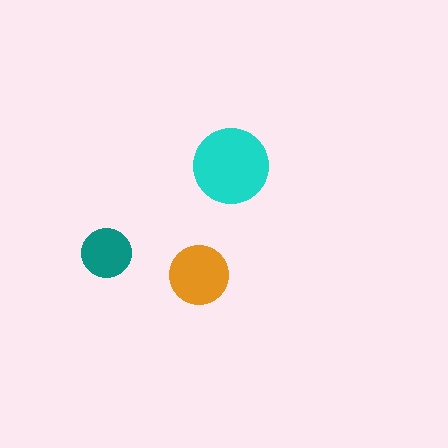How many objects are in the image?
There are 3 objects in the image.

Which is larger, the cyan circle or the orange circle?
The cyan one.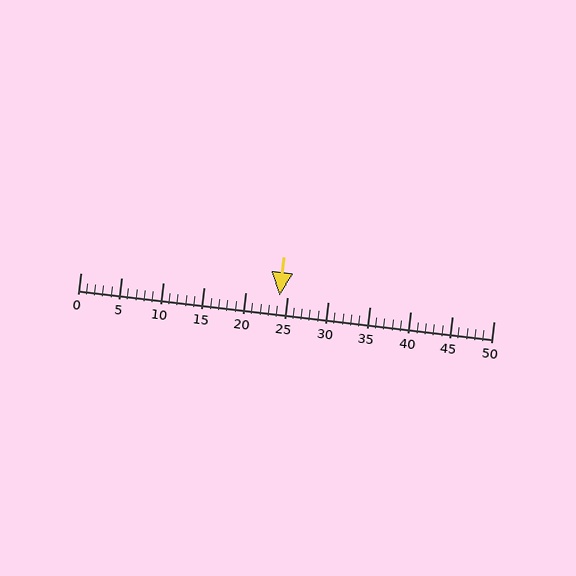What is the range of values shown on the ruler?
The ruler shows values from 0 to 50.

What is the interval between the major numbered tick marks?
The major tick marks are spaced 5 units apart.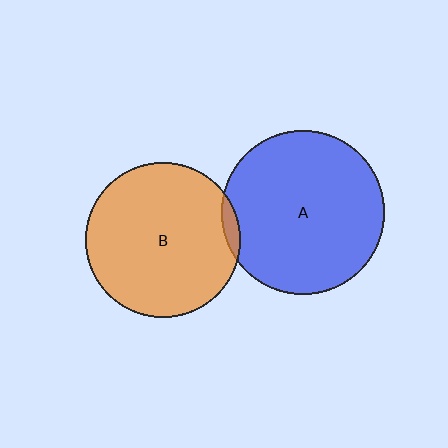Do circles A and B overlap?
Yes.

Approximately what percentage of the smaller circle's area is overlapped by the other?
Approximately 5%.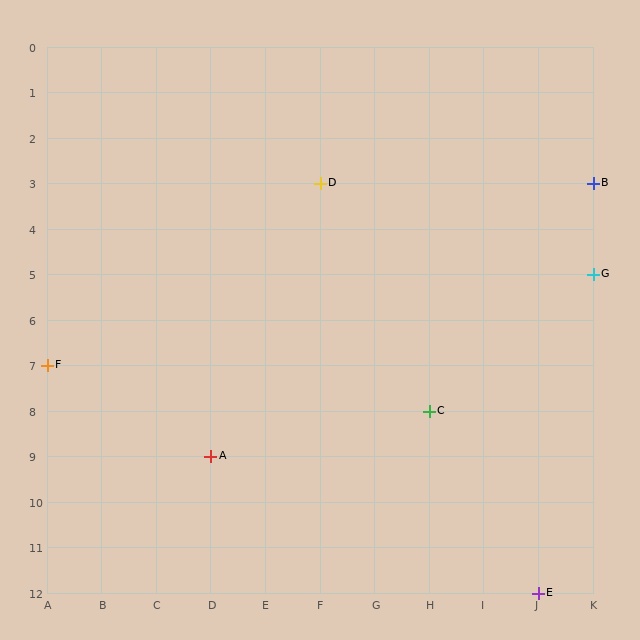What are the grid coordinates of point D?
Point D is at grid coordinates (F, 3).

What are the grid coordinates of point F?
Point F is at grid coordinates (A, 7).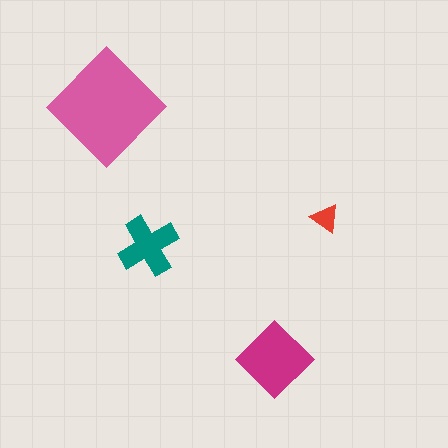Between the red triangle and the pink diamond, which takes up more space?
The pink diamond.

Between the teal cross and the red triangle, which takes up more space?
The teal cross.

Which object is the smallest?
The red triangle.